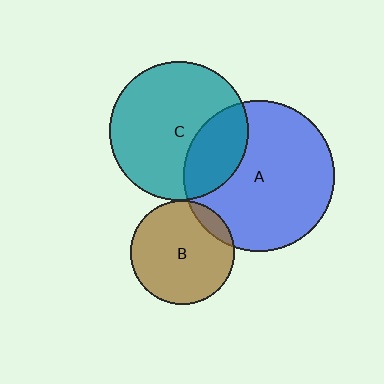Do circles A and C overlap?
Yes.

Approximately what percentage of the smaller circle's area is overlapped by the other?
Approximately 25%.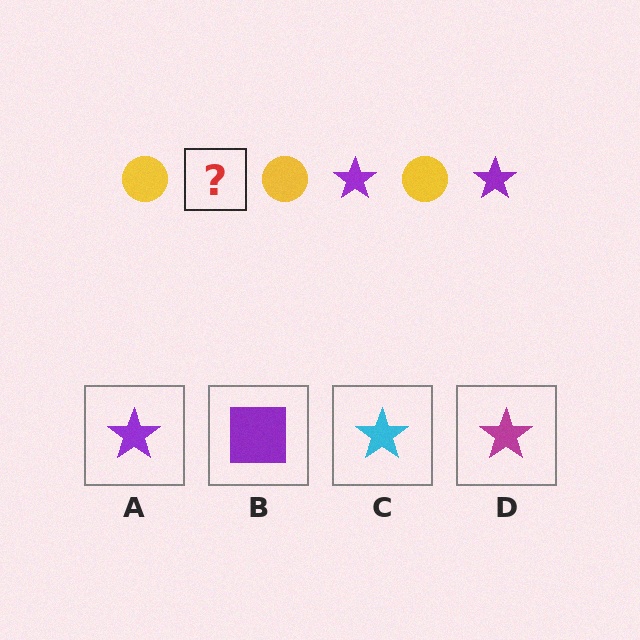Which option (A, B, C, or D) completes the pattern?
A.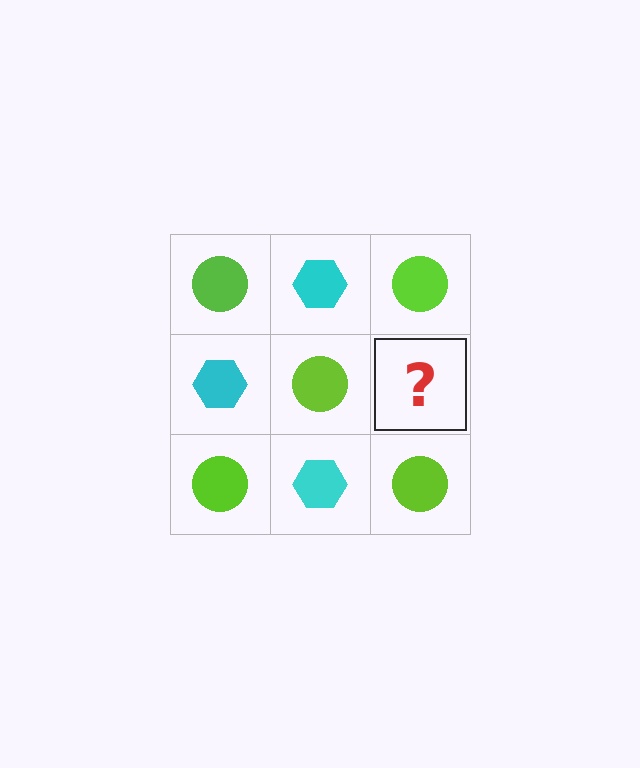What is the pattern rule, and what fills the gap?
The rule is that it alternates lime circle and cyan hexagon in a checkerboard pattern. The gap should be filled with a cyan hexagon.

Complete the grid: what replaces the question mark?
The question mark should be replaced with a cyan hexagon.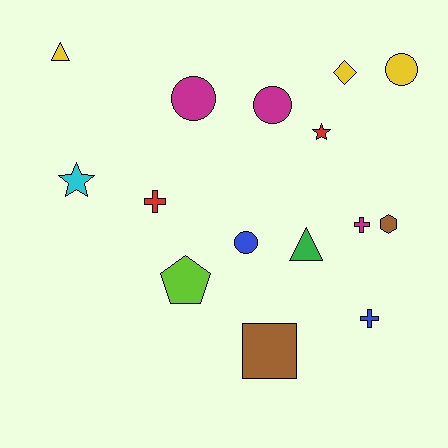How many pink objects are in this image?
There are no pink objects.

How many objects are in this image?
There are 15 objects.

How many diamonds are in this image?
There is 1 diamond.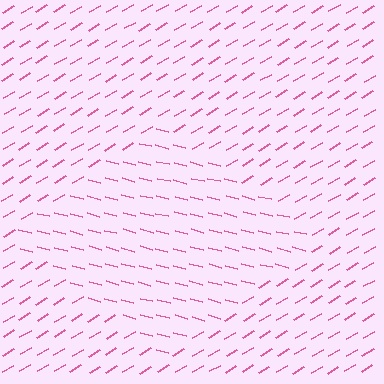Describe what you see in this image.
The image is filled with small pink line segments. A diamond region in the image has lines oriented differently from the surrounding lines, creating a visible texture boundary.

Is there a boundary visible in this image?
Yes, there is a texture boundary formed by a change in line orientation.